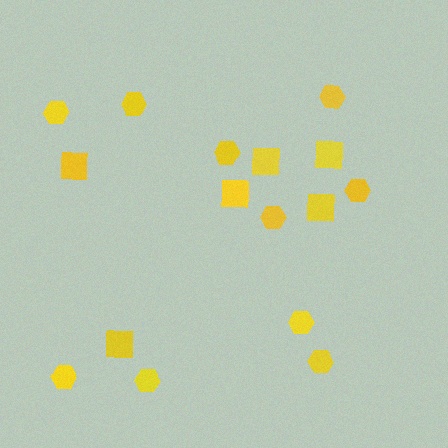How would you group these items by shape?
There are 2 groups: one group of squares (6) and one group of hexagons (10).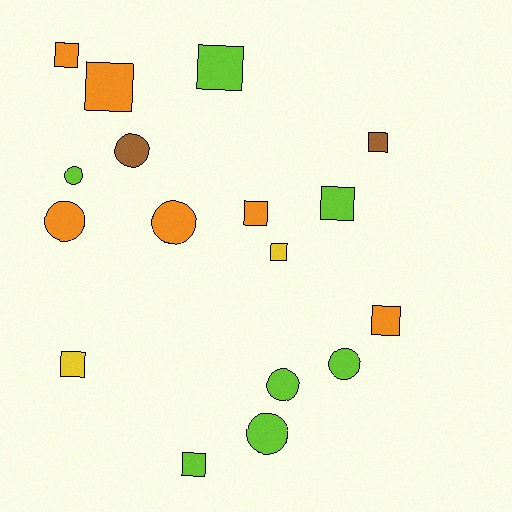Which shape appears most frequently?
Square, with 10 objects.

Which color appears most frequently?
Lime, with 7 objects.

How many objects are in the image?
There are 17 objects.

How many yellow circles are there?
There are no yellow circles.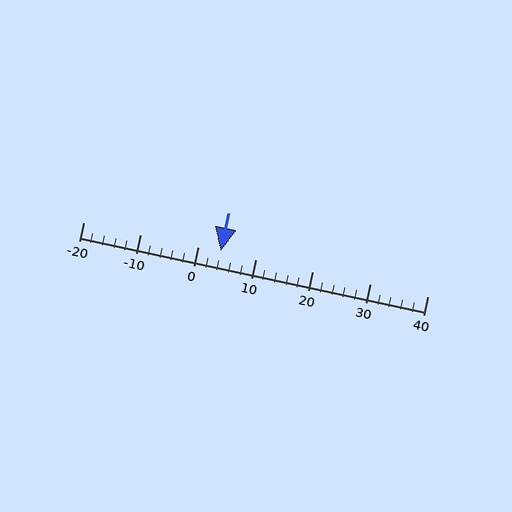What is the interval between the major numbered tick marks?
The major tick marks are spaced 10 units apart.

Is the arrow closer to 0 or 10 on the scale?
The arrow is closer to 0.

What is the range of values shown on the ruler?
The ruler shows values from -20 to 40.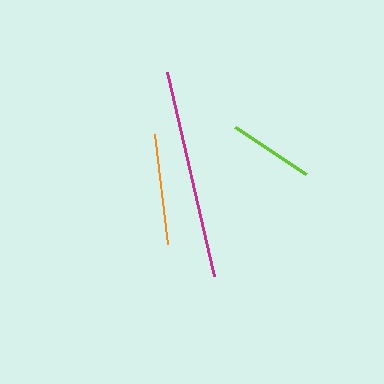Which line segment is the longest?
The magenta line is the longest at approximately 209 pixels.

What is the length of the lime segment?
The lime segment is approximately 86 pixels long.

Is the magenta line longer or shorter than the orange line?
The magenta line is longer than the orange line.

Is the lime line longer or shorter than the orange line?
The orange line is longer than the lime line.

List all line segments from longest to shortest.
From longest to shortest: magenta, orange, lime.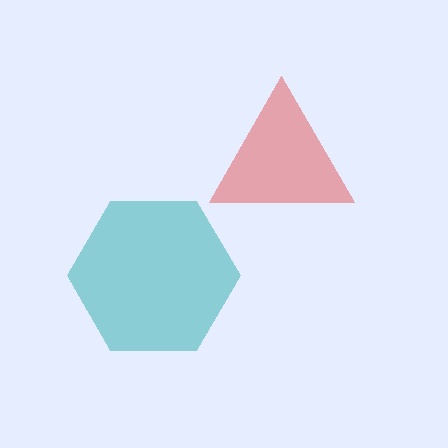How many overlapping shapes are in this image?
There are 2 overlapping shapes in the image.